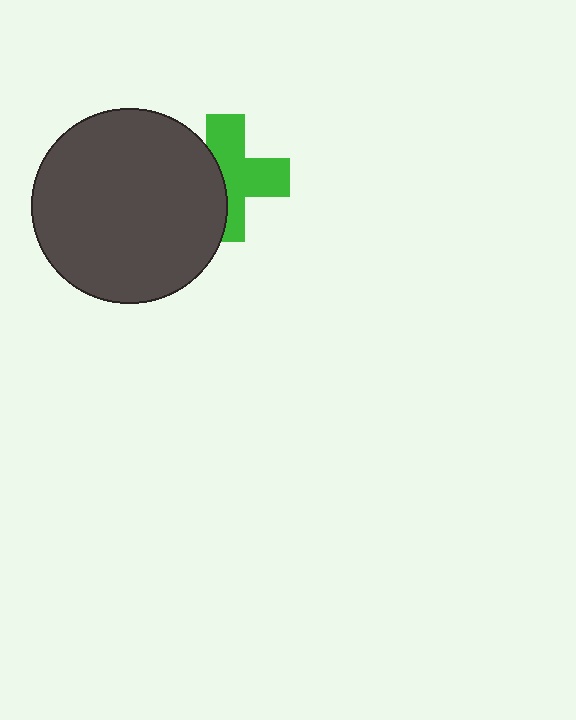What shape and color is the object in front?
The object in front is a dark gray circle.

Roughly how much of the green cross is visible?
About half of it is visible (roughly 60%).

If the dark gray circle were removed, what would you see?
You would see the complete green cross.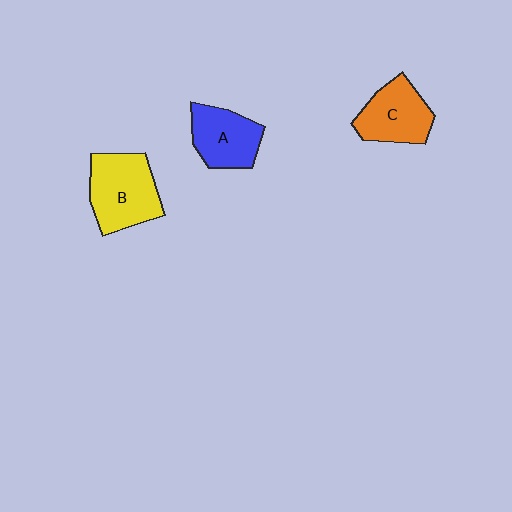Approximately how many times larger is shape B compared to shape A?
Approximately 1.3 times.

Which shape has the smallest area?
Shape A (blue).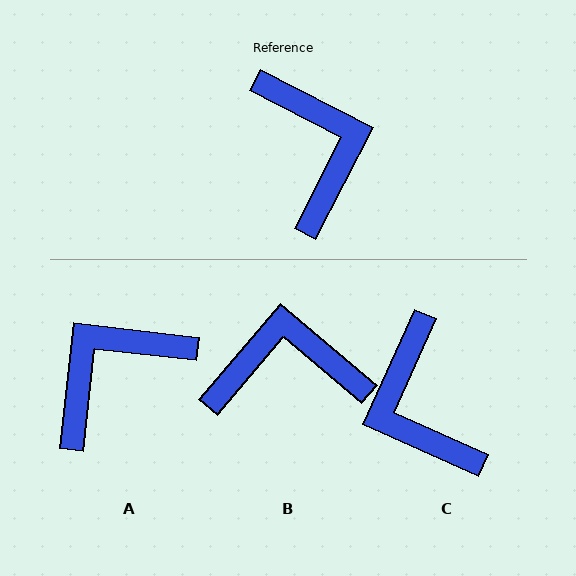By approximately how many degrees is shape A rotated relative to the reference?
Approximately 111 degrees counter-clockwise.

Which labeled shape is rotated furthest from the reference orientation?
C, about 177 degrees away.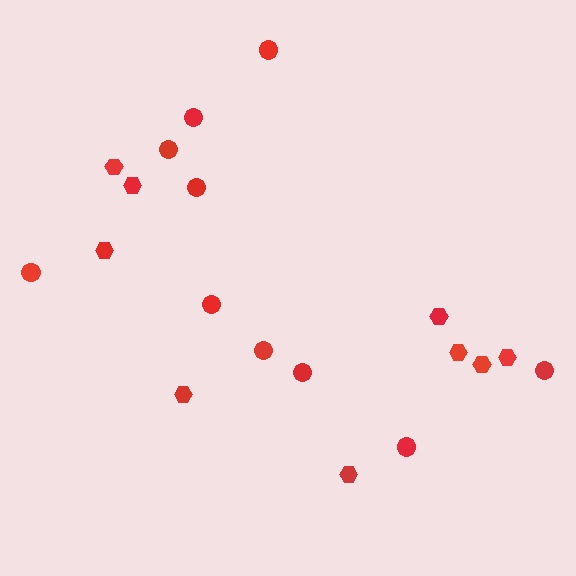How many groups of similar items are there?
There are 2 groups: one group of circles (10) and one group of hexagons (9).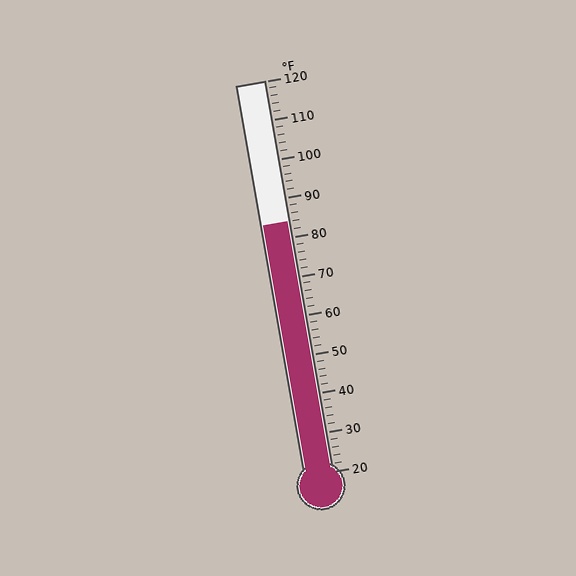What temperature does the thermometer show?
The thermometer shows approximately 84°F.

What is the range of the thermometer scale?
The thermometer scale ranges from 20°F to 120°F.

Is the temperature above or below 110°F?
The temperature is below 110°F.